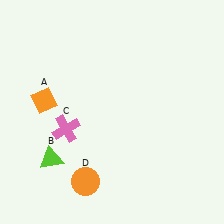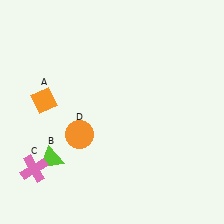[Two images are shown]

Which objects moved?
The objects that moved are: the pink cross (C), the orange circle (D).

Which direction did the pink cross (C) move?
The pink cross (C) moved down.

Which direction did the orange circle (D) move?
The orange circle (D) moved up.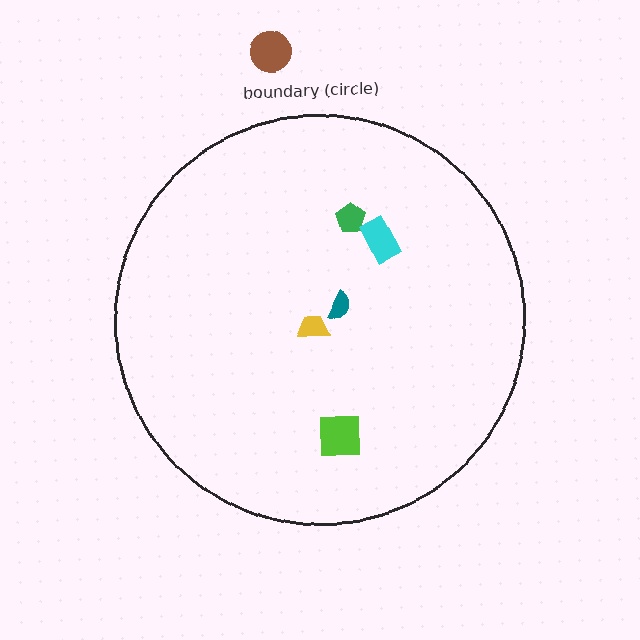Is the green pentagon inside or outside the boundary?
Inside.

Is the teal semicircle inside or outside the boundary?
Inside.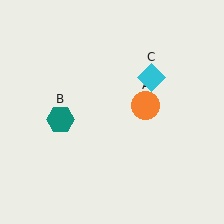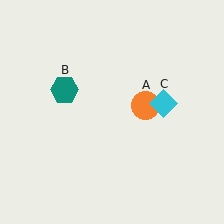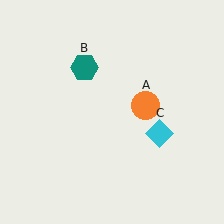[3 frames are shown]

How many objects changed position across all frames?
2 objects changed position: teal hexagon (object B), cyan diamond (object C).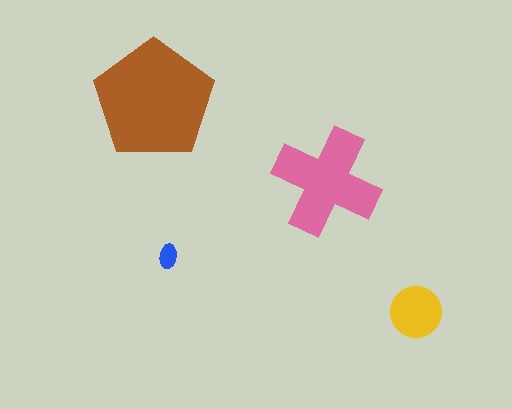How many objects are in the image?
There are 4 objects in the image.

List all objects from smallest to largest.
The blue ellipse, the yellow circle, the pink cross, the brown pentagon.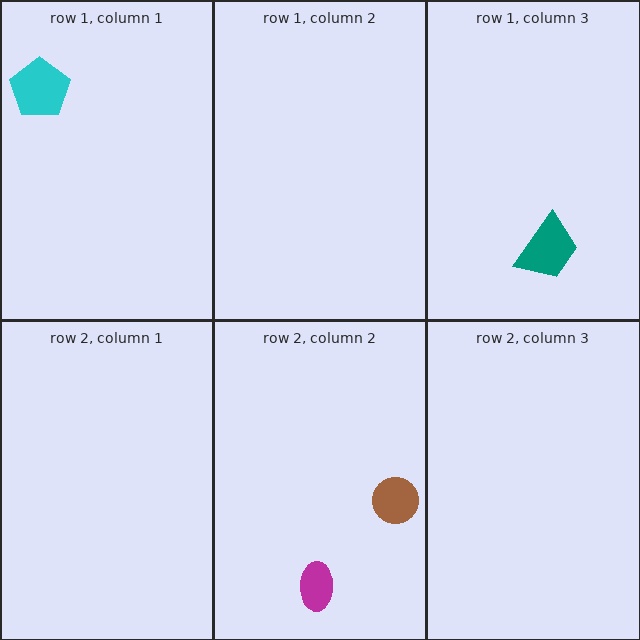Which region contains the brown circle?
The row 2, column 2 region.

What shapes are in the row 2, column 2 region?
The brown circle, the magenta ellipse.